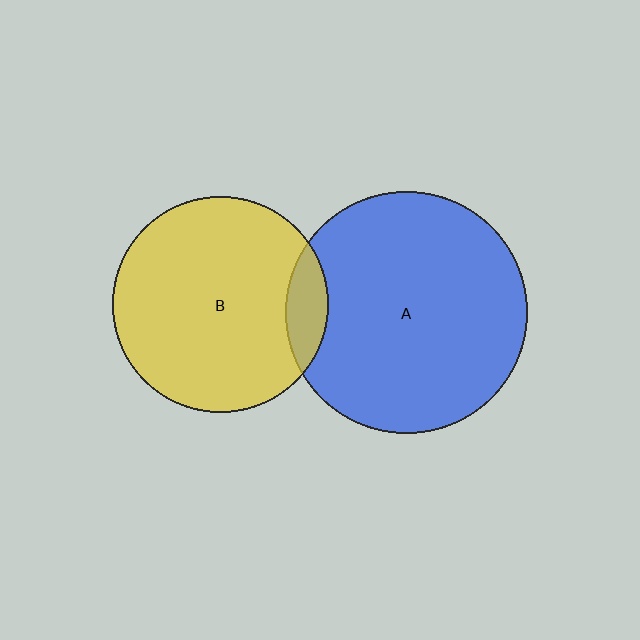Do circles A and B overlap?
Yes.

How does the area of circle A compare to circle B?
Approximately 1.2 times.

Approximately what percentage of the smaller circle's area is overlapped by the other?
Approximately 10%.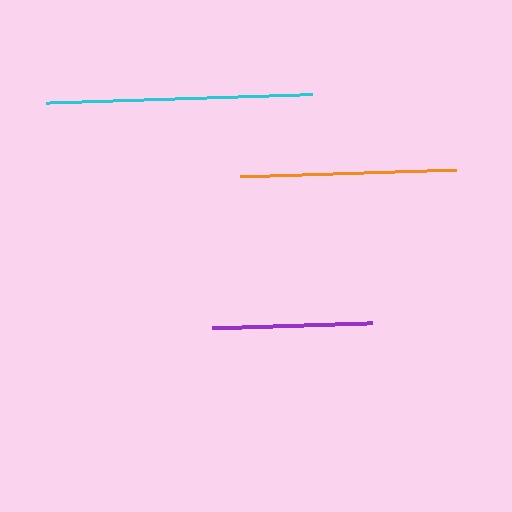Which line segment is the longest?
The cyan line is the longest at approximately 266 pixels.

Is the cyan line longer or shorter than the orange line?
The cyan line is longer than the orange line.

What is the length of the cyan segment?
The cyan segment is approximately 266 pixels long.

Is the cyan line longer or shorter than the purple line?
The cyan line is longer than the purple line.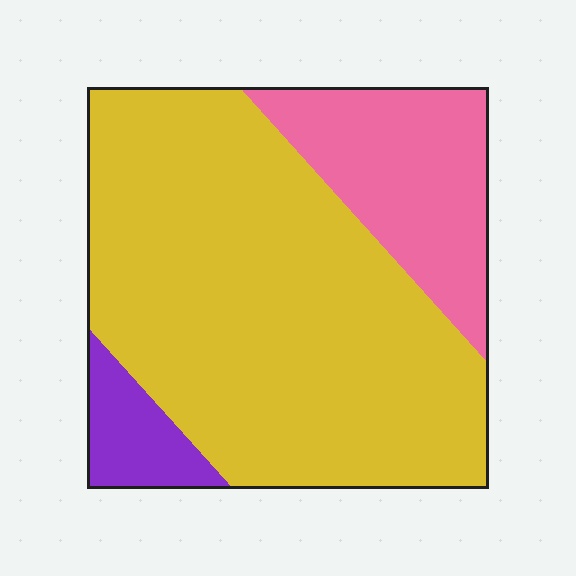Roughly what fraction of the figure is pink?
Pink covers about 20% of the figure.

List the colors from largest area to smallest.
From largest to smallest: yellow, pink, purple.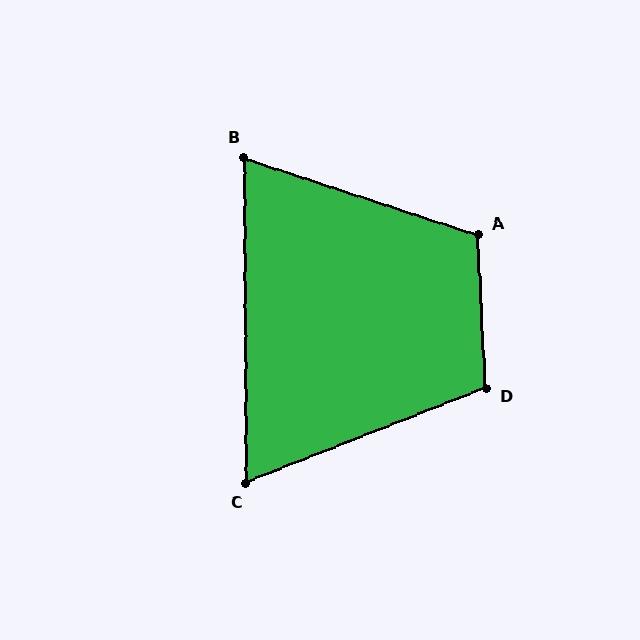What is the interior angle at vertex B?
Approximately 71 degrees (acute).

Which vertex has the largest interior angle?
A, at approximately 111 degrees.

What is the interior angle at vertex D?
Approximately 109 degrees (obtuse).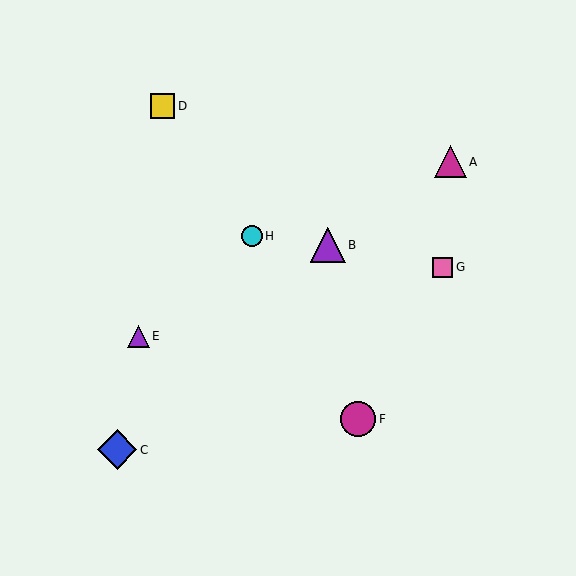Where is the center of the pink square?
The center of the pink square is at (443, 267).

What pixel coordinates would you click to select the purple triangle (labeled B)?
Click at (328, 245) to select the purple triangle B.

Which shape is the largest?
The blue diamond (labeled C) is the largest.